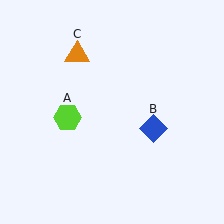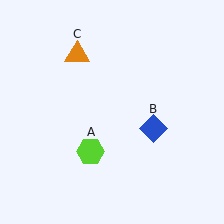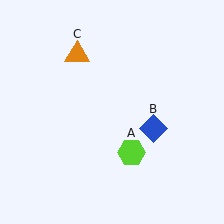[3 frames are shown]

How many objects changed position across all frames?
1 object changed position: lime hexagon (object A).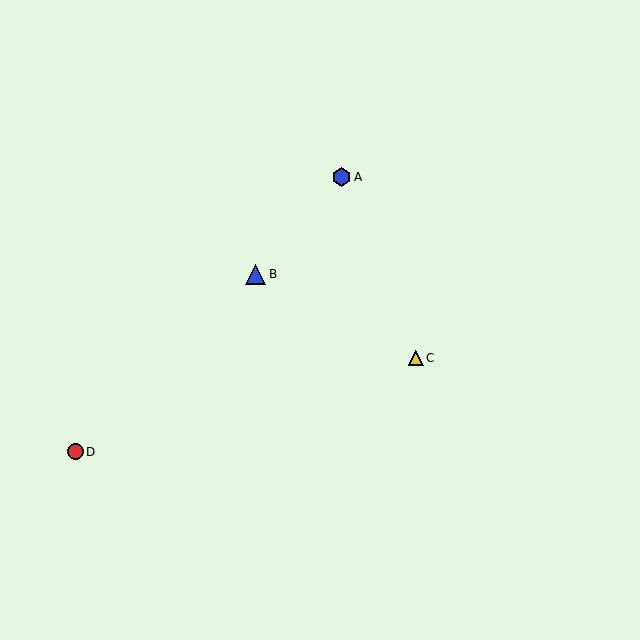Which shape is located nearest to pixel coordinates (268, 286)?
The blue triangle (labeled B) at (256, 274) is nearest to that location.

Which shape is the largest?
The blue triangle (labeled B) is the largest.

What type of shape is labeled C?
Shape C is a yellow triangle.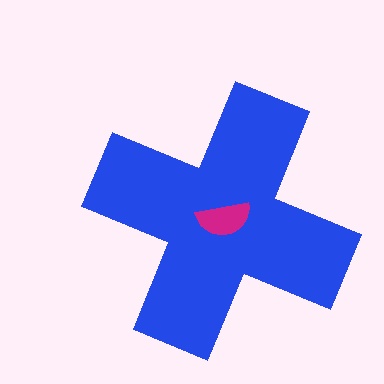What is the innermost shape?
The magenta semicircle.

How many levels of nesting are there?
2.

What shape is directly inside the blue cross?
The magenta semicircle.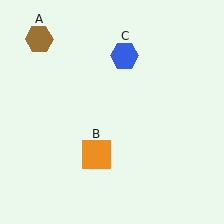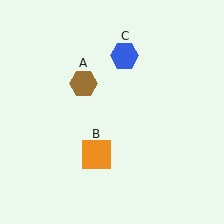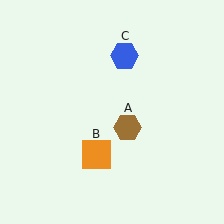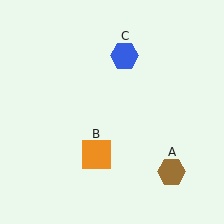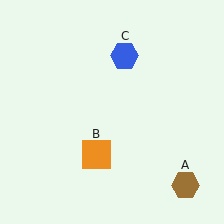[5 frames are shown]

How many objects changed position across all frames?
1 object changed position: brown hexagon (object A).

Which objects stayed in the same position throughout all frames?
Orange square (object B) and blue hexagon (object C) remained stationary.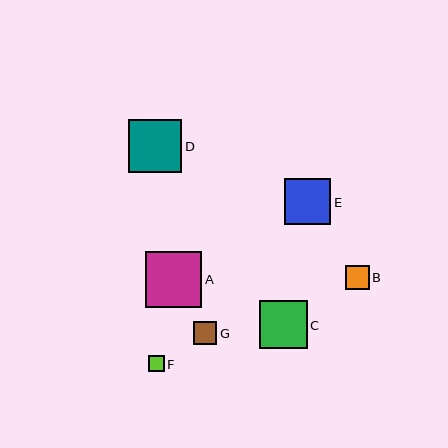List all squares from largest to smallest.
From largest to smallest: A, D, C, E, B, G, F.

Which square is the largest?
Square A is the largest with a size of approximately 57 pixels.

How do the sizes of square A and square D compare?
Square A and square D are approximately the same size.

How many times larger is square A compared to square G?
Square A is approximately 2.4 times the size of square G.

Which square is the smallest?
Square F is the smallest with a size of approximately 16 pixels.